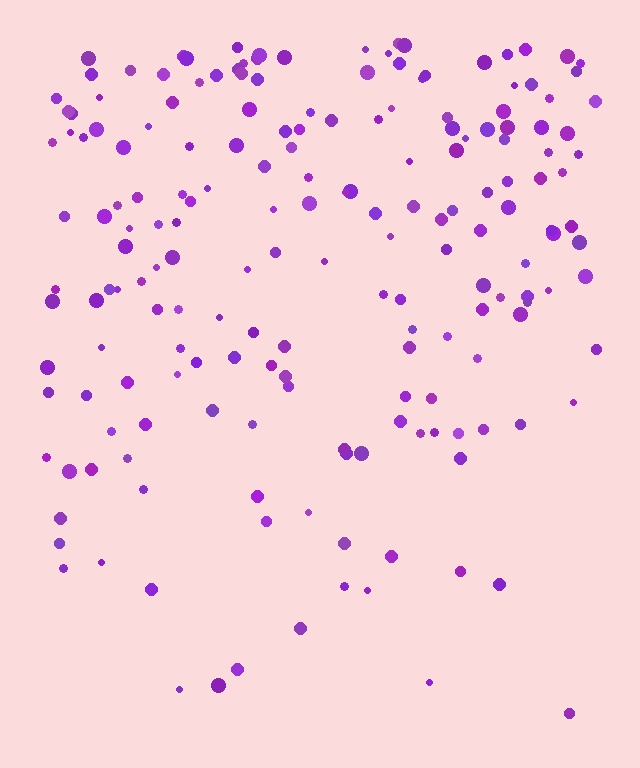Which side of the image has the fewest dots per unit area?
The bottom.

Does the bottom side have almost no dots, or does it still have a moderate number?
Still a moderate number, just noticeably fewer than the top.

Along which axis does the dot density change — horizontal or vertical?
Vertical.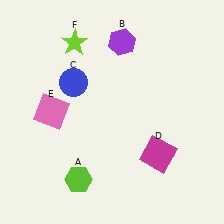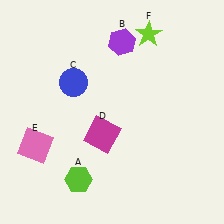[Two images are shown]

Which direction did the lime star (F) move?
The lime star (F) moved right.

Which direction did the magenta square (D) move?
The magenta square (D) moved left.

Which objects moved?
The objects that moved are: the magenta square (D), the pink square (E), the lime star (F).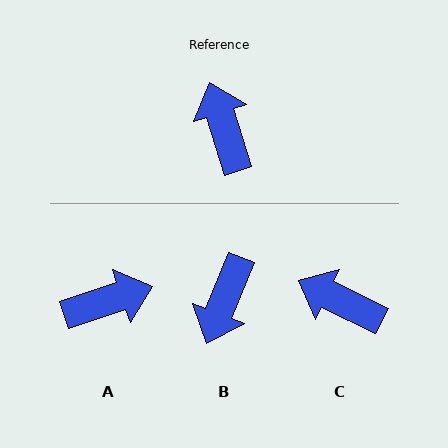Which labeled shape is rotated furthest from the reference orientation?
B, about 141 degrees away.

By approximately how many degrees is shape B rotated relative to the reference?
Approximately 141 degrees counter-clockwise.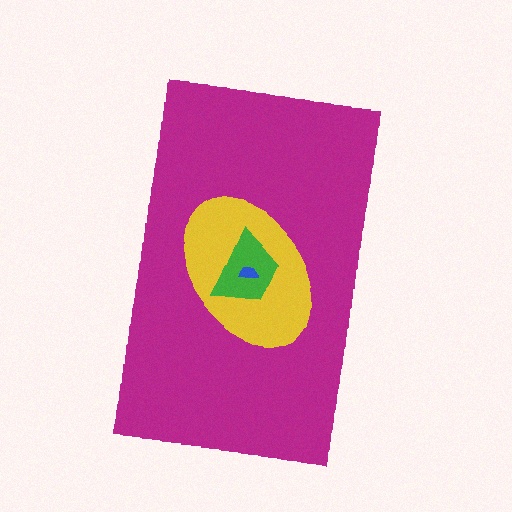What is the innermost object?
The blue semicircle.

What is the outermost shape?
The magenta rectangle.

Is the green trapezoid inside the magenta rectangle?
Yes.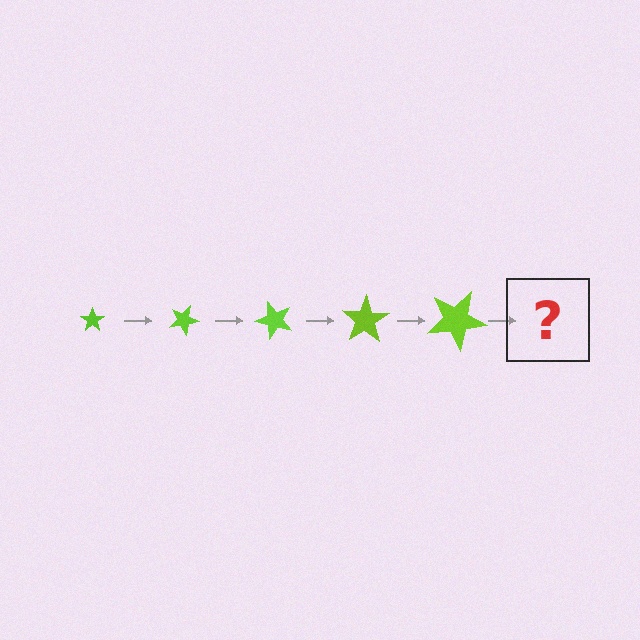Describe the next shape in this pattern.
It should be a star, larger than the previous one and rotated 125 degrees from the start.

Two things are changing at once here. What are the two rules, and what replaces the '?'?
The two rules are that the star grows larger each step and it rotates 25 degrees each step. The '?' should be a star, larger than the previous one and rotated 125 degrees from the start.